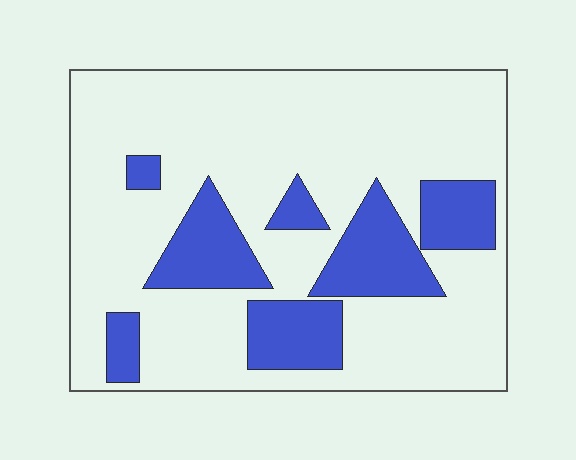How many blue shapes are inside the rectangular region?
7.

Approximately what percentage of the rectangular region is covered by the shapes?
Approximately 25%.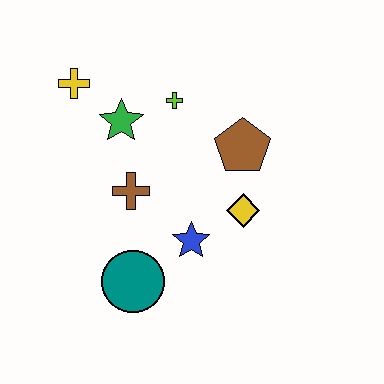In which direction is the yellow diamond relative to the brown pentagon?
The yellow diamond is below the brown pentagon.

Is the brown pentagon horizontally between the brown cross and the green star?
No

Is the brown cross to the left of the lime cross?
Yes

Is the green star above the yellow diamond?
Yes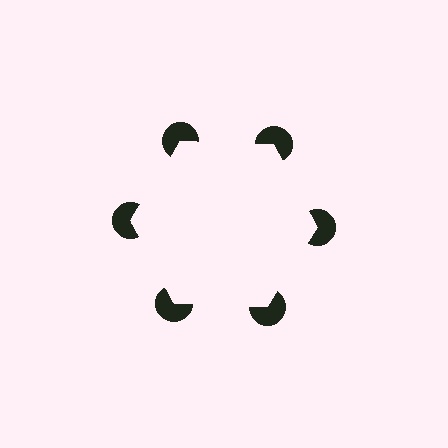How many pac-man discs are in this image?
There are 6 — one at each vertex of the illusory hexagon.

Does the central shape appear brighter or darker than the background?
It typically appears slightly brighter than the background, even though no actual brightness change is drawn.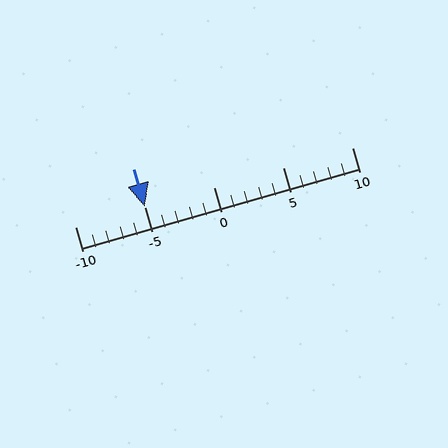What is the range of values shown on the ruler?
The ruler shows values from -10 to 10.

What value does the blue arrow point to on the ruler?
The blue arrow points to approximately -5.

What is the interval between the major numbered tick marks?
The major tick marks are spaced 5 units apart.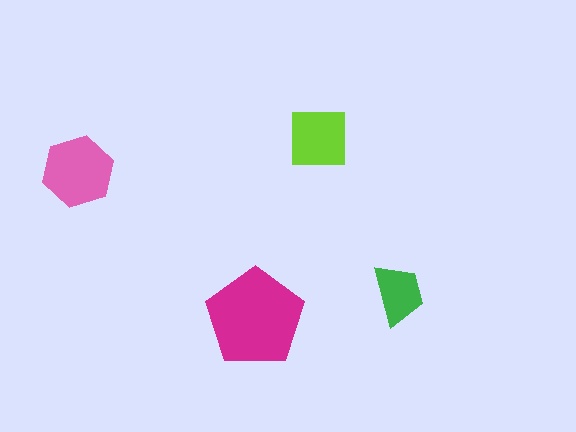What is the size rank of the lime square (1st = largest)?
3rd.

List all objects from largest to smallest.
The magenta pentagon, the pink hexagon, the lime square, the green trapezoid.